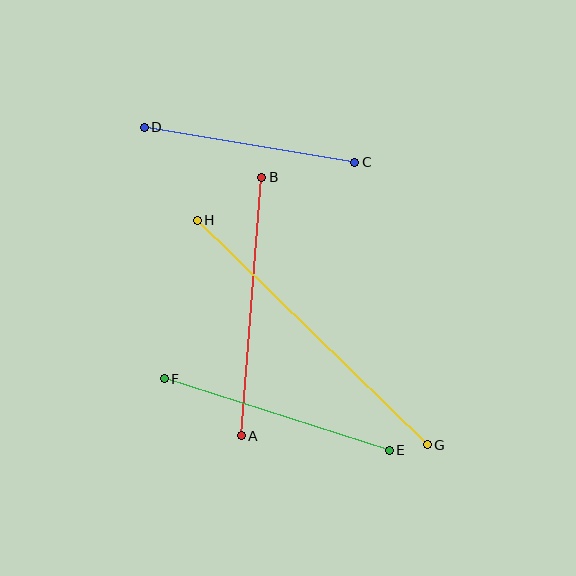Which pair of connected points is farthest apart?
Points G and H are farthest apart.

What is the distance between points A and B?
The distance is approximately 260 pixels.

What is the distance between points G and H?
The distance is approximately 322 pixels.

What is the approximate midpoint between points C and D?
The midpoint is at approximately (249, 145) pixels.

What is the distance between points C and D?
The distance is approximately 214 pixels.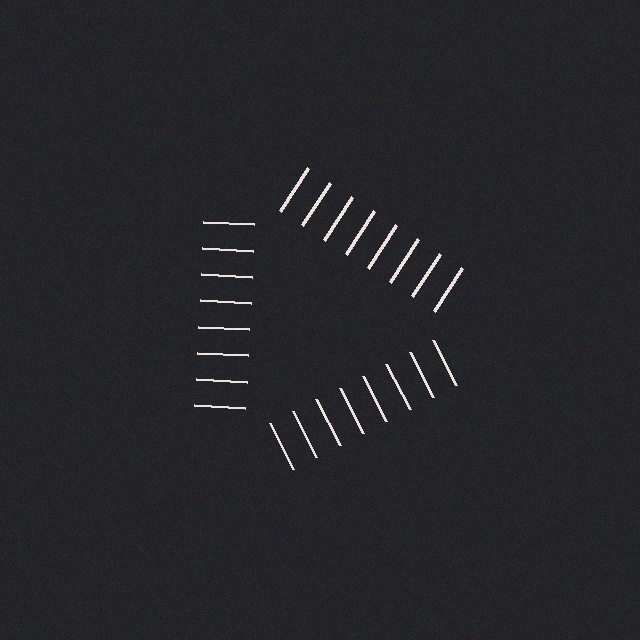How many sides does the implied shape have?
3 sides — the line-ends trace a triangle.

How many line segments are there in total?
24 — 8 along each of the 3 edges.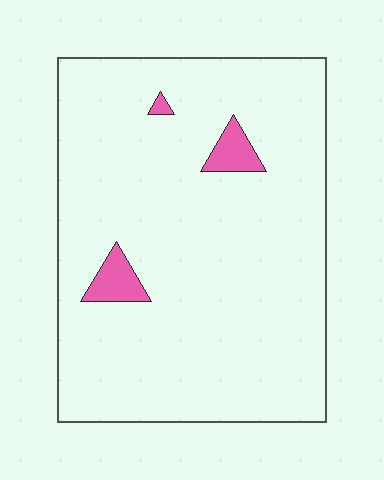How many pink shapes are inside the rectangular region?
3.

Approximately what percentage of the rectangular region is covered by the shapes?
Approximately 5%.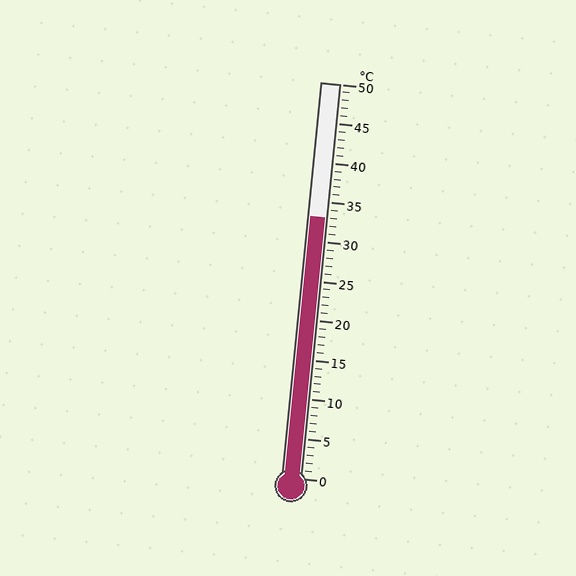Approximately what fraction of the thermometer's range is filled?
The thermometer is filled to approximately 65% of its range.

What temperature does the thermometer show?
The thermometer shows approximately 33°C.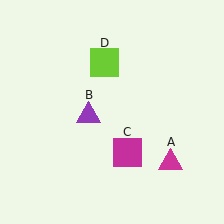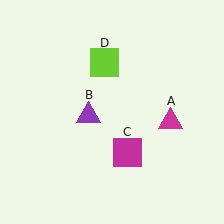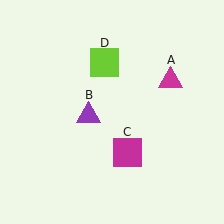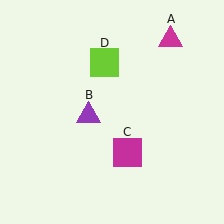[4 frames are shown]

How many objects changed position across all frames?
1 object changed position: magenta triangle (object A).